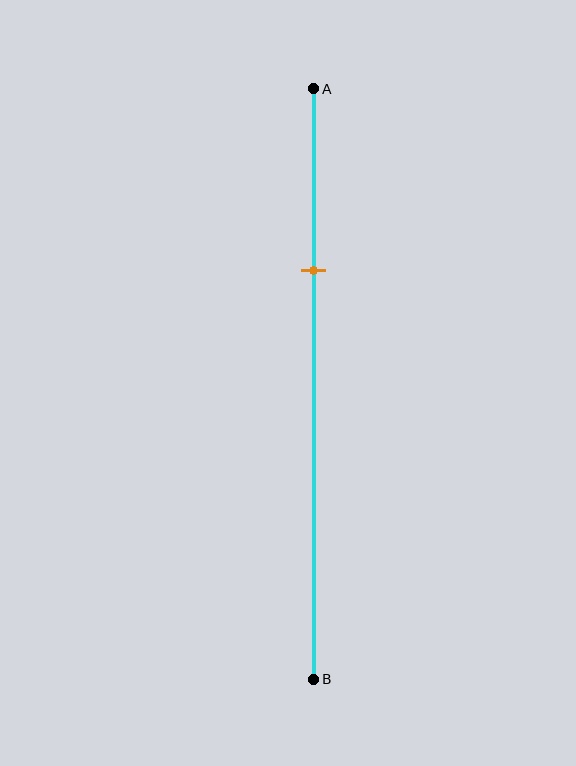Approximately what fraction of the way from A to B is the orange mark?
The orange mark is approximately 30% of the way from A to B.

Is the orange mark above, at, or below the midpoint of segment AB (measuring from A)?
The orange mark is above the midpoint of segment AB.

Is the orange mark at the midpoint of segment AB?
No, the mark is at about 30% from A, not at the 50% midpoint.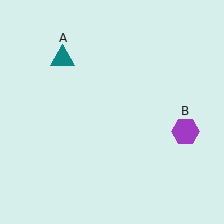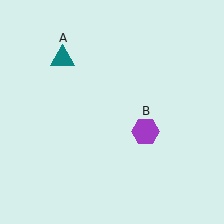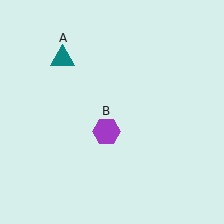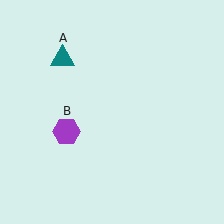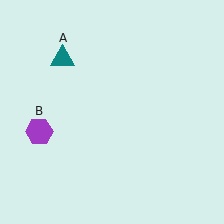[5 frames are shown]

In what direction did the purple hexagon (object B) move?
The purple hexagon (object B) moved left.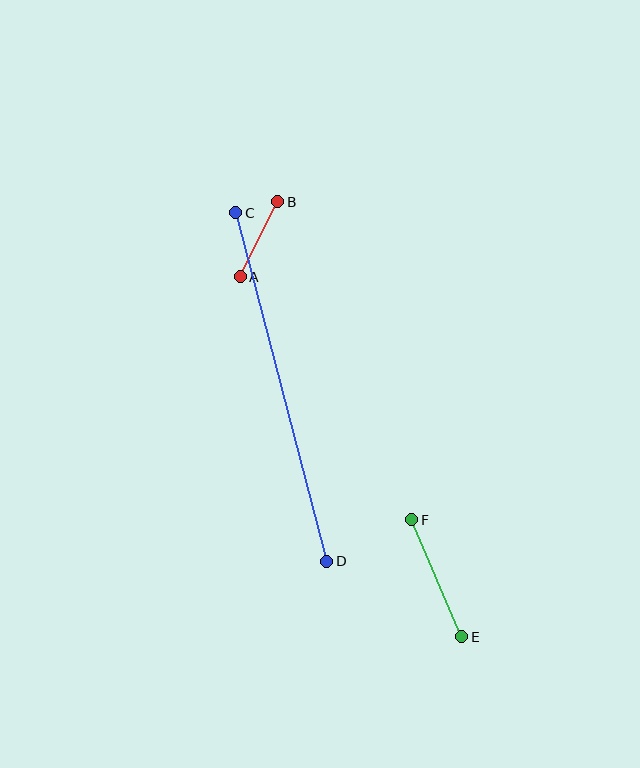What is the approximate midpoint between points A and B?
The midpoint is at approximately (259, 239) pixels.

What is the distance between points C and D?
The distance is approximately 360 pixels.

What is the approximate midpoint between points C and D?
The midpoint is at approximately (281, 387) pixels.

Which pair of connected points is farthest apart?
Points C and D are farthest apart.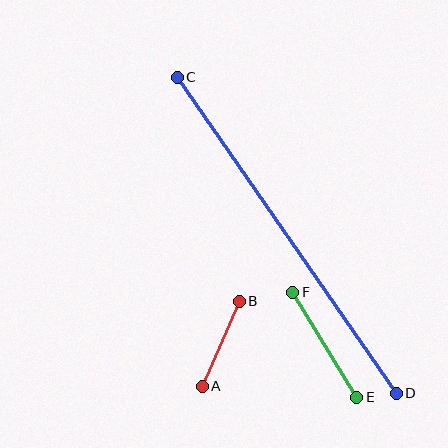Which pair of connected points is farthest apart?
Points C and D are farthest apart.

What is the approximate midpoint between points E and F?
The midpoint is at approximately (325, 345) pixels.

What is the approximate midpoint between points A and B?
The midpoint is at approximately (221, 344) pixels.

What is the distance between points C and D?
The distance is approximately 384 pixels.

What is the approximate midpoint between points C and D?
The midpoint is at approximately (287, 235) pixels.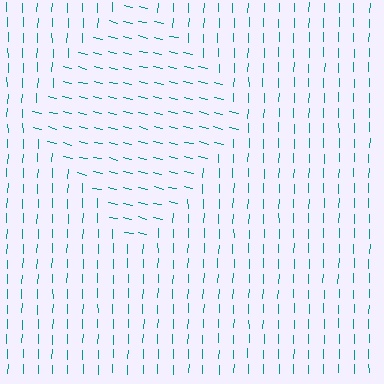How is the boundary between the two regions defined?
The boundary is defined purely by a change in line orientation (approximately 78 degrees difference). All lines are the same color and thickness.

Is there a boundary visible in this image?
Yes, there is a texture boundary formed by a change in line orientation.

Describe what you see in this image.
The image is filled with small teal line segments. A diamond region in the image has lines oriented differently from the surrounding lines, creating a visible texture boundary.